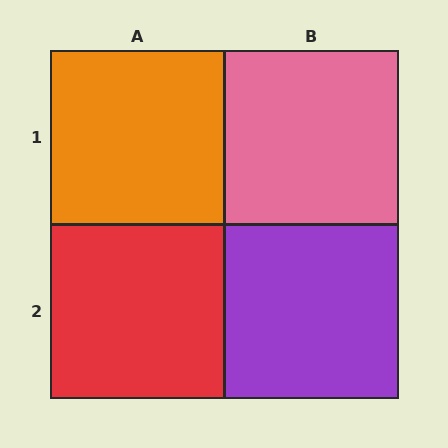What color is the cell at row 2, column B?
Purple.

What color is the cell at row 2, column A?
Red.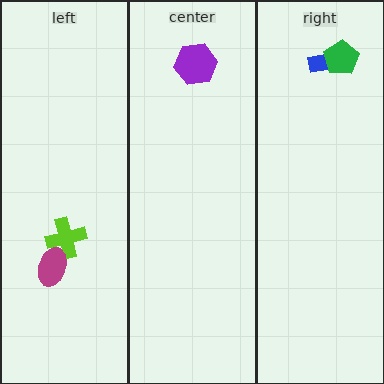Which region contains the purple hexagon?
The center region.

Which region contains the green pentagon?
The right region.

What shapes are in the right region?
The blue rectangle, the green pentagon.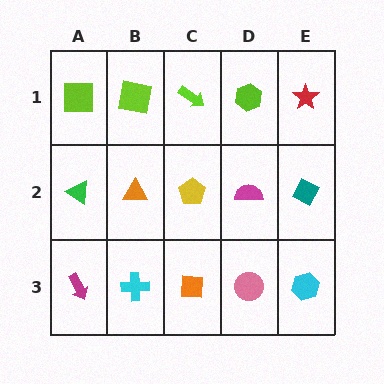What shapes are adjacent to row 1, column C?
A yellow pentagon (row 2, column C), a lime square (row 1, column B), a lime hexagon (row 1, column D).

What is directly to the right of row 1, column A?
A lime square.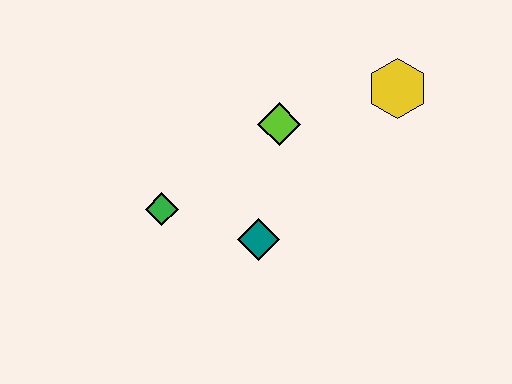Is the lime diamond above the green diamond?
Yes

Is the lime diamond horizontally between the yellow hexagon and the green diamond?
Yes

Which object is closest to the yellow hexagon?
The lime diamond is closest to the yellow hexagon.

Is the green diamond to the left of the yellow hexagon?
Yes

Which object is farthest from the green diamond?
The yellow hexagon is farthest from the green diamond.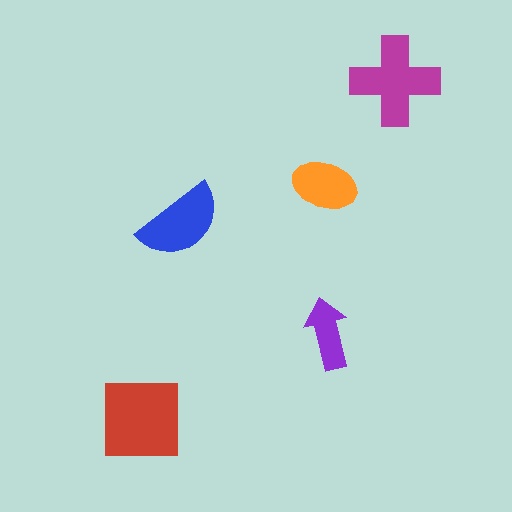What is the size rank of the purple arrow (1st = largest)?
5th.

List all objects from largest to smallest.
The red square, the magenta cross, the blue semicircle, the orange ellipse, the purple arrow.